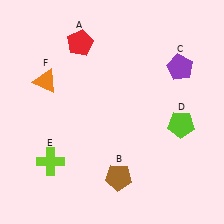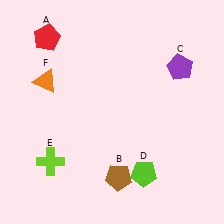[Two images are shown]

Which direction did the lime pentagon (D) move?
The lime pentagon (D) moved down.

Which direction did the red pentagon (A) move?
The red pentagon (A) moved left.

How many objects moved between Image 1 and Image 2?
2 objects moved between the two images.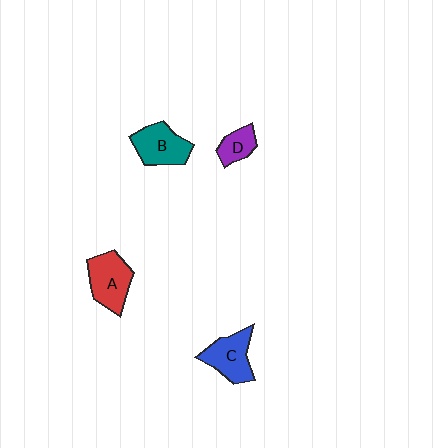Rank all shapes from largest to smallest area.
From largest to smallest: A (red), C (blue), B (teal), D (purple).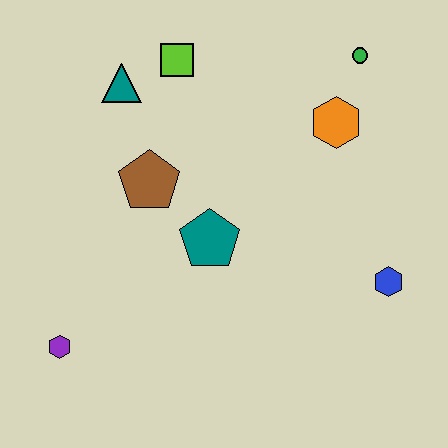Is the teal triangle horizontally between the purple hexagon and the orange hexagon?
Yes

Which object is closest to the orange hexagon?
The green circle is closest to the orange hexagon.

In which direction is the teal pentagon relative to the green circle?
The teal pentagon is below the green circle.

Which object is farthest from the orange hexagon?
The purple hexagon is farthest from the orange hexagon.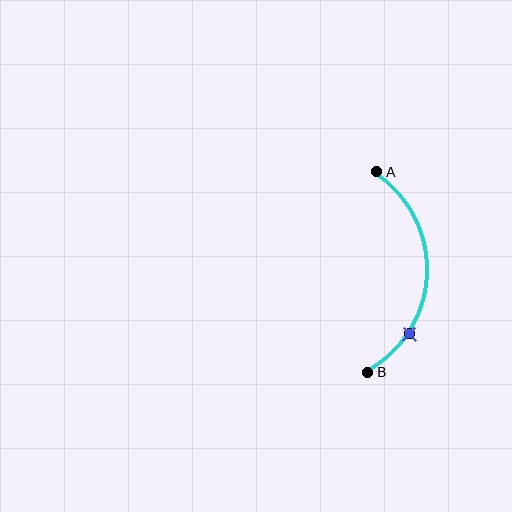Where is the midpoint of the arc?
The arc midpoint is the point on the curve farthest from the straight line joining A and B. It sits to the right of that line.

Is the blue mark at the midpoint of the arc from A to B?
No. The blue mark lies on the arc but is closer to endpoint B. The arc midpoint would be at the point on the curve equidistant along the arc from both A and B.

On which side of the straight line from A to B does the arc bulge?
The arc bulges to the right of the straight line connecting A and B.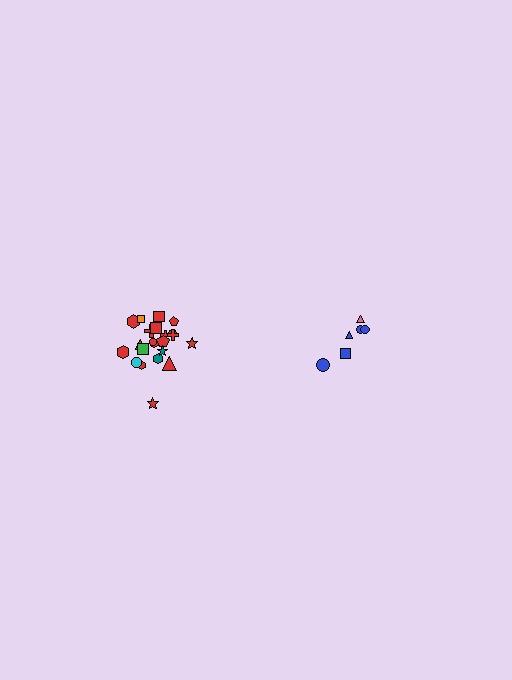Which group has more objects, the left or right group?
The left group.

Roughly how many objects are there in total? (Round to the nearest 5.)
Roughly 30 objects in total.